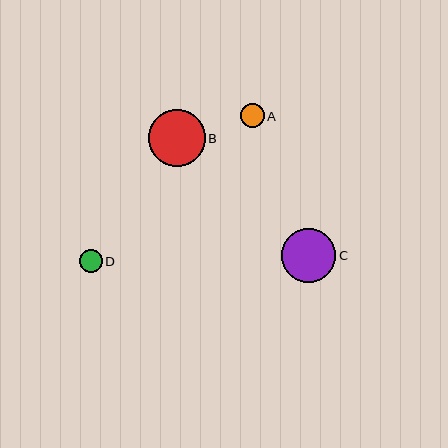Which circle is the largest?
Circle B is the largest with a size of approximately 57 pixels.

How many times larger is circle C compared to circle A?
Circle C is approximately 2.3 times the size of circle A.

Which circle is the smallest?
Circle D is the smallest with a size of approximately 23 pixels.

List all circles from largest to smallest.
From largest to smallest: B, C, A, D.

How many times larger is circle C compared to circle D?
Circle C is approximately 2.4 times the size of circle D.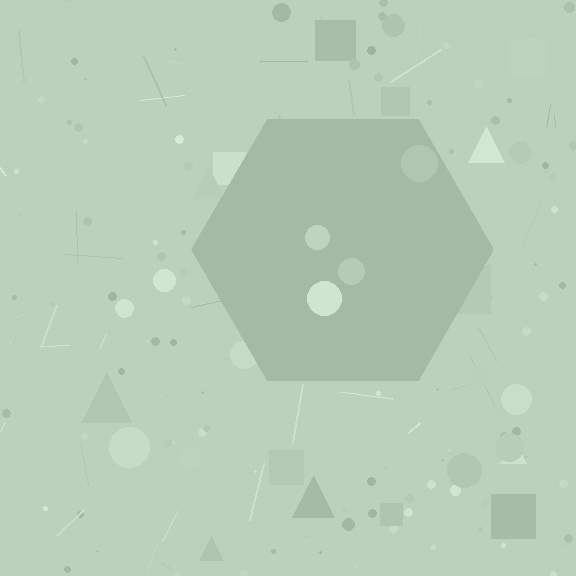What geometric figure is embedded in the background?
A hexagon is embedded in the background.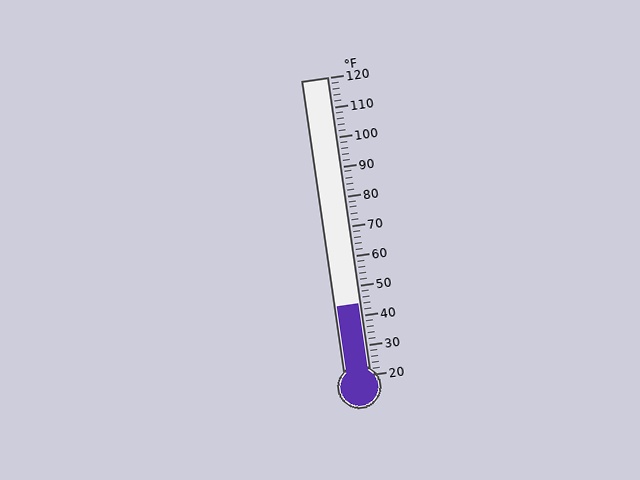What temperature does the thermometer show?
The thermometer shows approximately 44°F.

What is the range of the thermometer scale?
The thermometer scale ranges from 20°F to 120°F.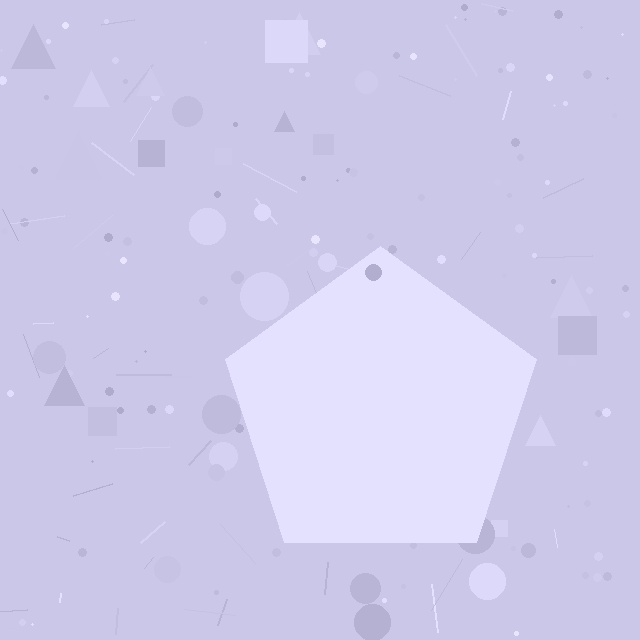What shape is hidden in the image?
A pentagon is hidden in the image.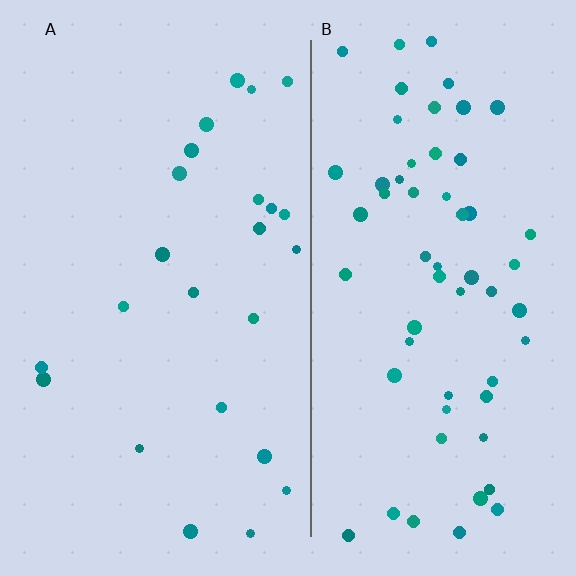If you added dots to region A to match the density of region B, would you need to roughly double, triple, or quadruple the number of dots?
Approximately triple.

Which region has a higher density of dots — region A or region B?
B (the right).